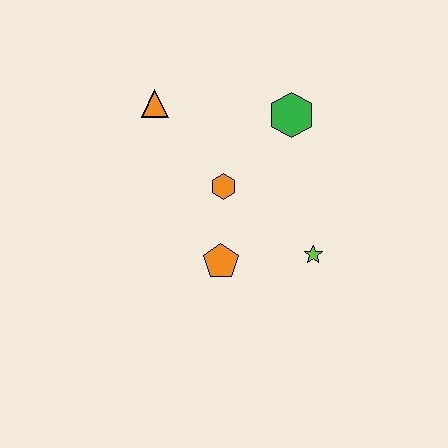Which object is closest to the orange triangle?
The orange hexagon is closest to the orange triangle.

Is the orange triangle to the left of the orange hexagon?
Yes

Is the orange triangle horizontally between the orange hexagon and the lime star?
No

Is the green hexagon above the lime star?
Yes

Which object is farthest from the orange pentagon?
The orange triangle is farthest from the orange pentagon.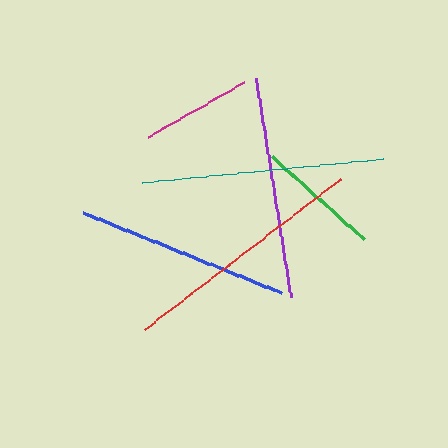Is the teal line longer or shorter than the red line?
The red line is longer than the teal line.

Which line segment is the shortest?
The magenta line is the shortest at approximately 111 pixels.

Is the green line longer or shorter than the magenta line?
The green line is longer than the magenta line.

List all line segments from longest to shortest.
From longest to shortest: red, teal, purple, blue, green, magenta.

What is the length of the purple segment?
The purple segment is approximately 221 pixels long.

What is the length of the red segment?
The red segment is approximately 248 pixels long.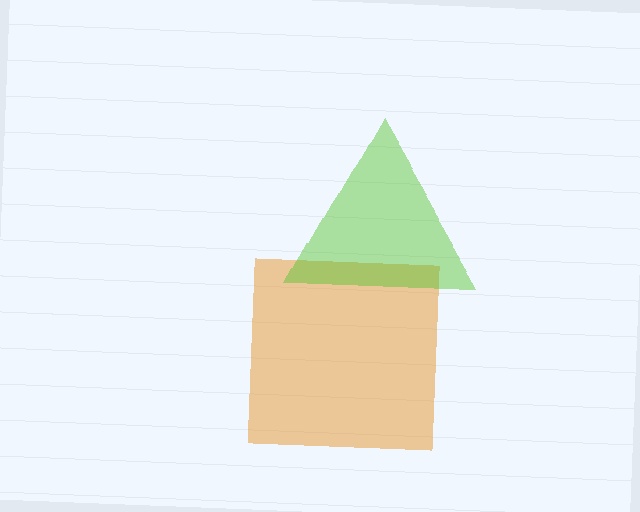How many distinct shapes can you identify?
There are 2 distinct shapes: an orange square, a lime triangle.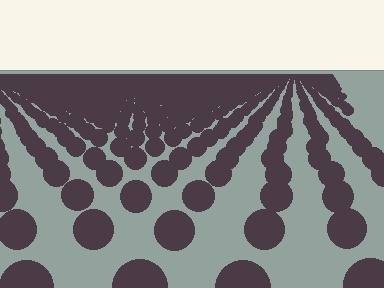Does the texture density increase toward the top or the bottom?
Density increases toward the top.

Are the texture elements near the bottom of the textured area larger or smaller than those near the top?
Larger. Near the bottom, elements are closer to the viewer and appear at a bigger on-screen size.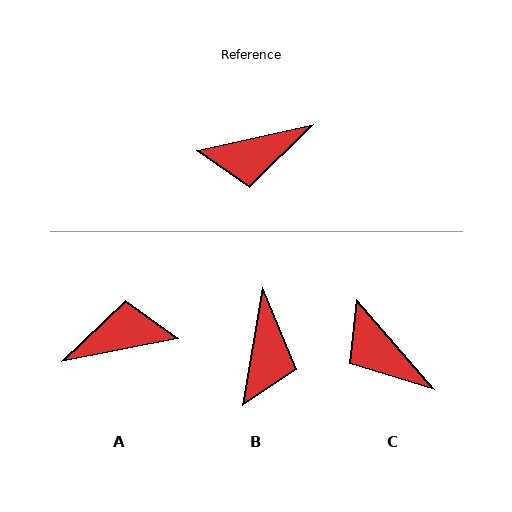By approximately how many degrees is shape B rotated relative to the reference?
Approximately 68 degrees counter-clockwise.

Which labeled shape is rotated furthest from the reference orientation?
A, about 179 degrees away.